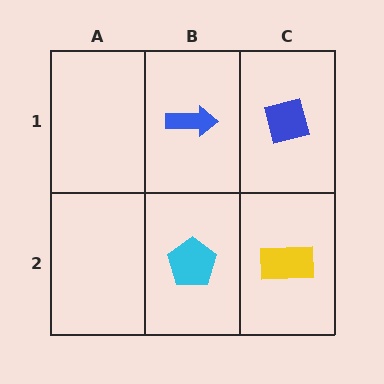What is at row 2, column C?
A yellow rectangle.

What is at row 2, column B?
A cyan pentagon.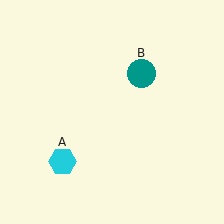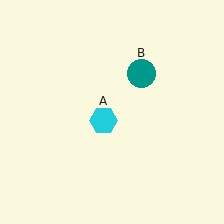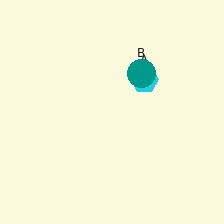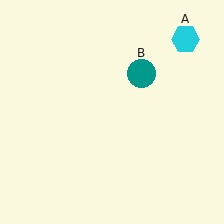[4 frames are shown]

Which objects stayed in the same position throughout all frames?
Teal circle (object B) remained stationary.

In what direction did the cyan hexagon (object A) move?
The cyan hexagon (object A) moved up and to the right.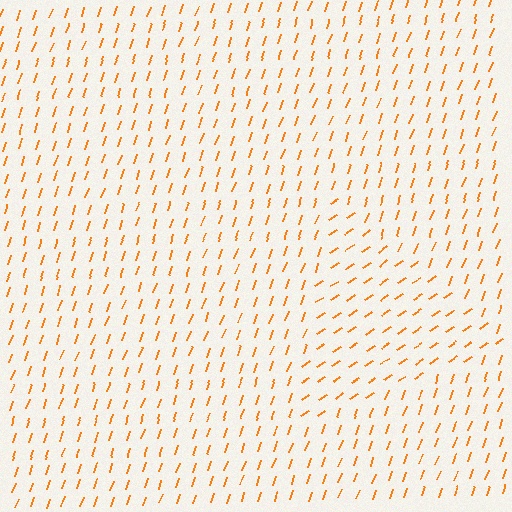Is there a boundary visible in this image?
Yes, there is a texture boundary formed by a change in line orientation.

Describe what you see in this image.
The image is filled with small orange line segments. A triangle region in the image has lines oriented differently from the surrounding lines, creating a visible texture boundary.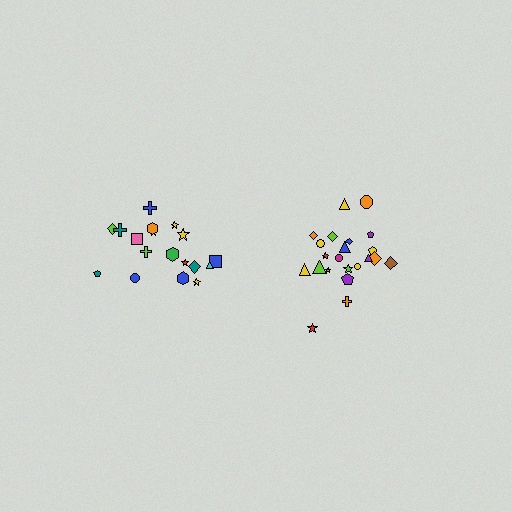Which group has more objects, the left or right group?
The right group.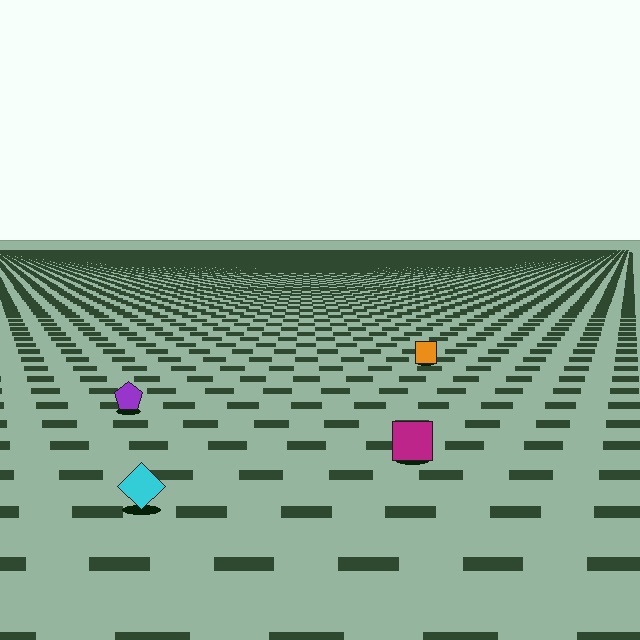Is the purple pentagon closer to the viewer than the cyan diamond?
No. The cyan diamond is closer — you can tell from the texture gradient: the ground texture is coarser near it.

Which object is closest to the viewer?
The cyan diamond is closest. The texture marks near it are larger and more spread out.